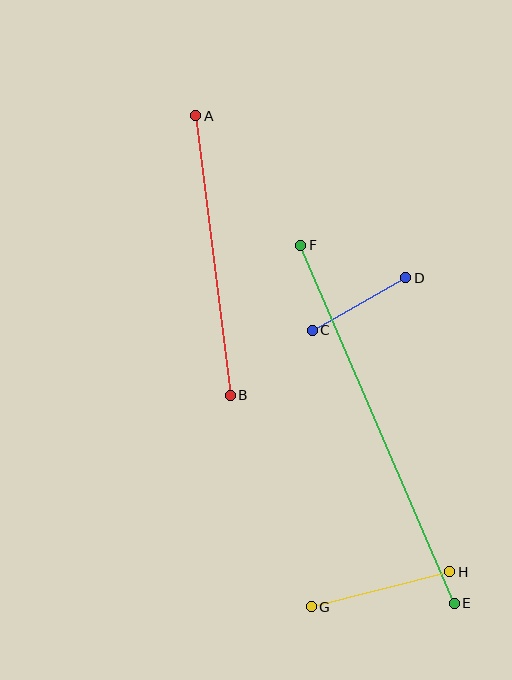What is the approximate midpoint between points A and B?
The midpoint is at approximately (213, 255) pixels.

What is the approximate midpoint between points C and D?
The midpoint is at approximately (359, 304) pixels.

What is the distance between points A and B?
The distance is approximately 282 pixels.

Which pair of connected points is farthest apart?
Points E and F are farthest apart.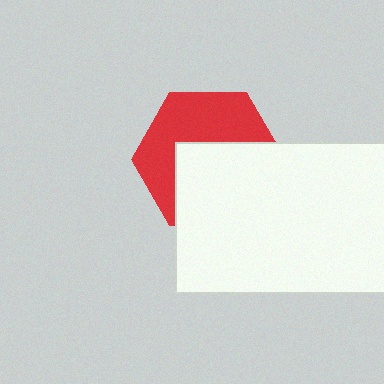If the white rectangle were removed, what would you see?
You would see the complete red hexagon.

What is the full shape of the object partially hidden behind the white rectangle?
The partially hidden object is a red hexagon.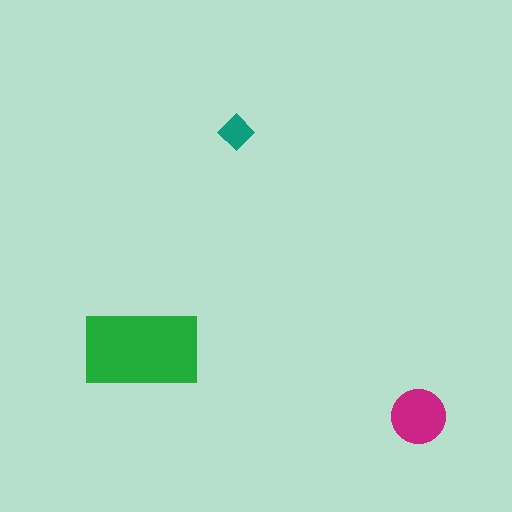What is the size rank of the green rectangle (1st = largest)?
1st.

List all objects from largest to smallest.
The green rectangle, the magenta circle, the teal diamond.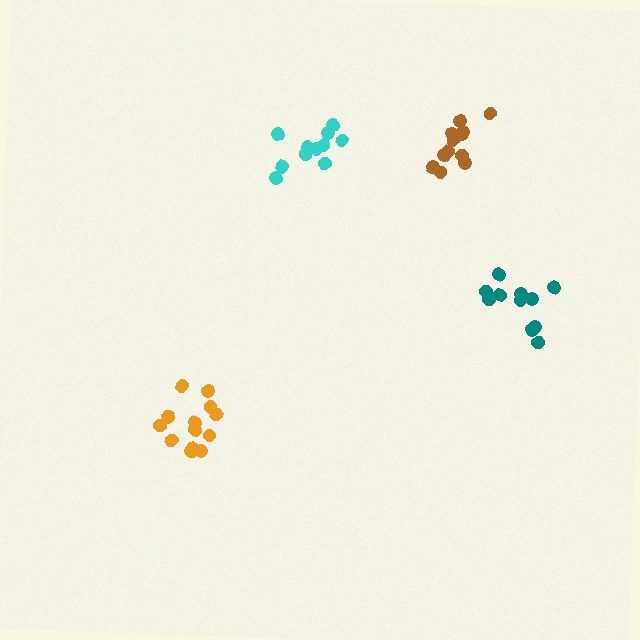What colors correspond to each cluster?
The clusters are colored: brown, orange, teal, cyan.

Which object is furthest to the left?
The orange cluster is leftmost.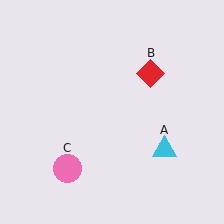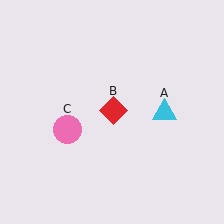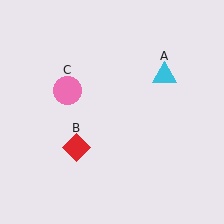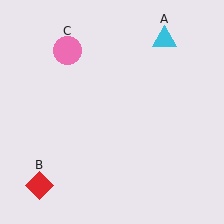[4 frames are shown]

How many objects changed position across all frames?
3 objects changed position: cyan triangle (object A), red diamond (object B), pink circle (object C).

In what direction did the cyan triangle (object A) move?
The cyan triangle (object A) moved up.